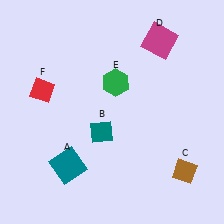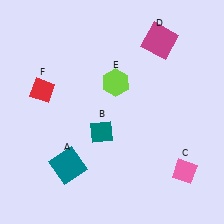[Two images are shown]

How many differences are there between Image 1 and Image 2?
There are 2 differences between the two images.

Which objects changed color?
C changed from brown to pink. E changed from green to lime.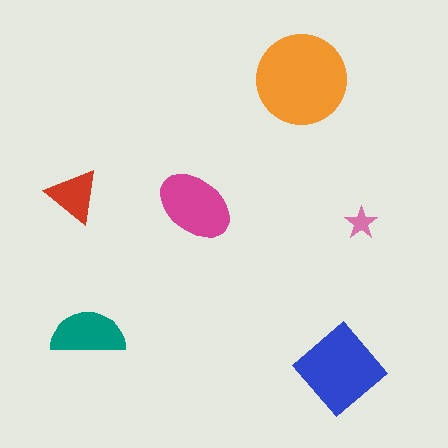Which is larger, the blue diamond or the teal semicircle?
The blue diamond.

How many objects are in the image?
There are 6 objects in the image.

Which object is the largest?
The orange circle.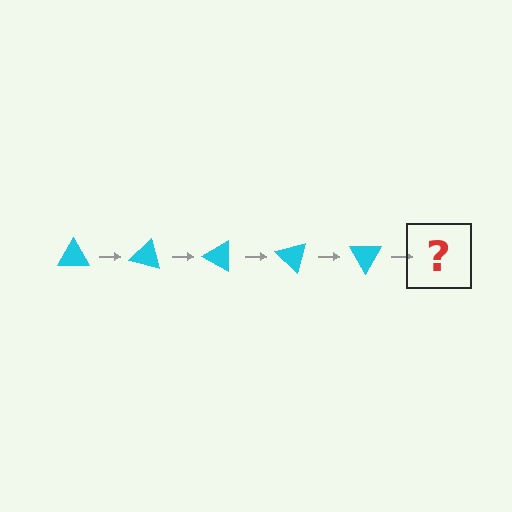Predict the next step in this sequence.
The next step is a cyan triangle rotated 75 degrees.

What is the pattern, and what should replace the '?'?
The pattern is that the triangle rotates 15 degrees each step. The '?' should be a cyan triangle rotated 75 degrees.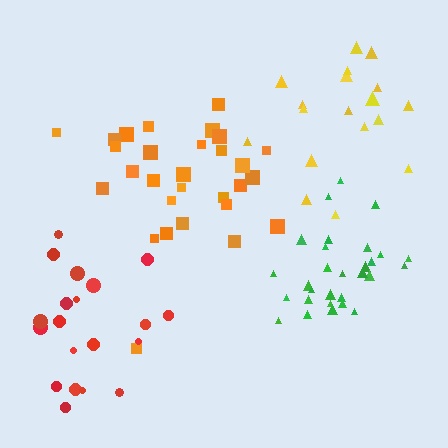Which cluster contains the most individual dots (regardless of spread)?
Green (29).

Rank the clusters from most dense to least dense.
green, orange, red, yellow.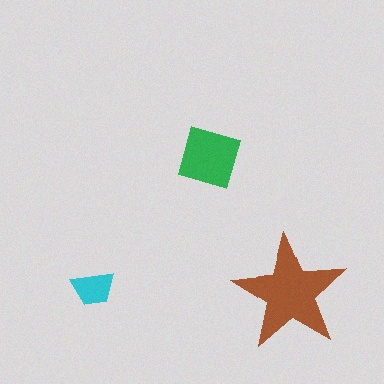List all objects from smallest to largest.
The cyan trapezoid, the green diamond, the brown star.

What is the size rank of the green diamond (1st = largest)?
2nd.